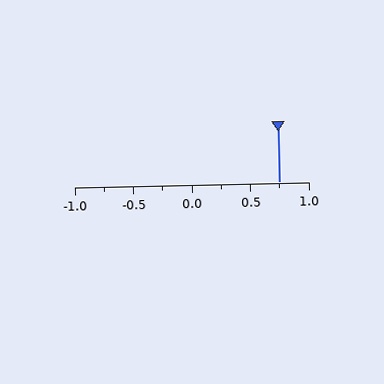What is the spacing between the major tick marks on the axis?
The major ticks are spaced 0.5 apart.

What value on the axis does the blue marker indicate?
The marker indicates approximately 0.75.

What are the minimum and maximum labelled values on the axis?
The axis runs from -1.0 to 1.0.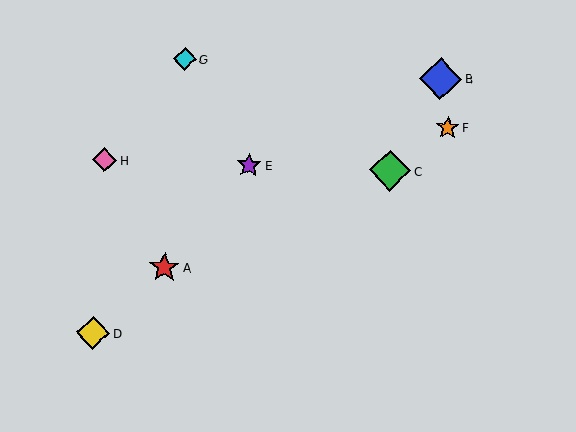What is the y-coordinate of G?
Object G is at y≈59.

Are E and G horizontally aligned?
No, E is at y≈165 and G is at y≈59.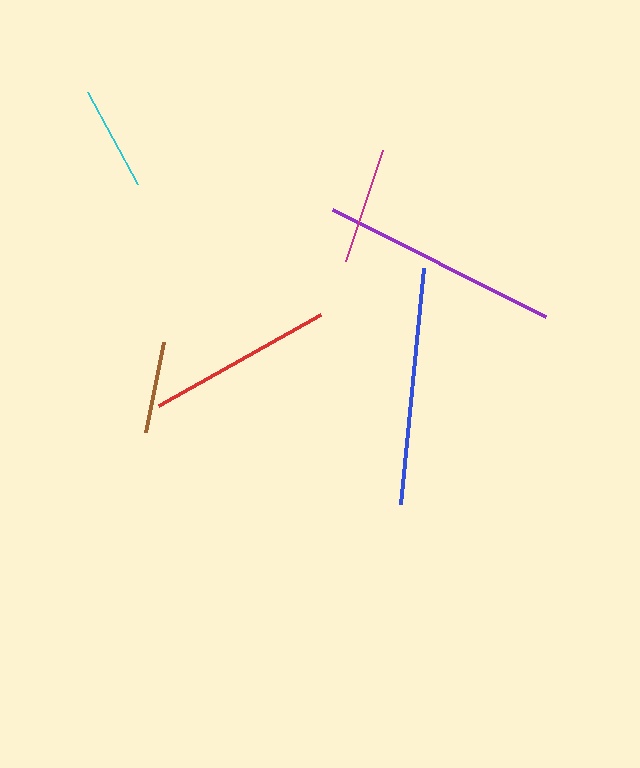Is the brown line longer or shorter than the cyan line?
The cyan line is longer than the brown line.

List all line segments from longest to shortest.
From longest to shortest: purple, blue, red, magenta, cyan, brown.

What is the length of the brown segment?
The brown segment is approximately 92 pixels long.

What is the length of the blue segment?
The blue segment is approximately 238 pixels long.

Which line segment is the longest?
The purple line is the longest at approximately 239 pixels.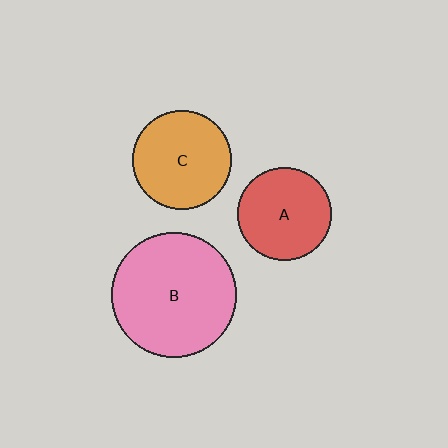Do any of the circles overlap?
No, none of the circles overlap.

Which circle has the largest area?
Circle B (pink).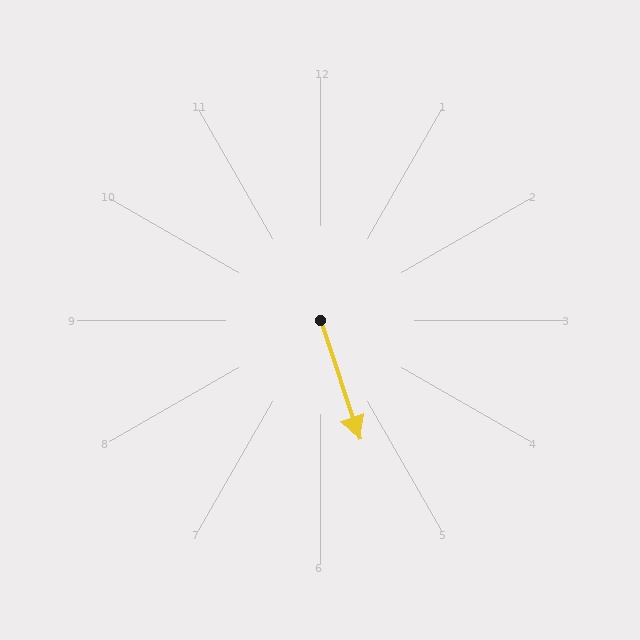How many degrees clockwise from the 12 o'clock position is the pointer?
Approximately 162 degrees.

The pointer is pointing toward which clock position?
Roughly 5 o'clock.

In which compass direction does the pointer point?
South.